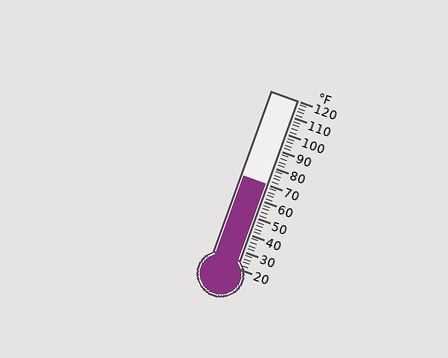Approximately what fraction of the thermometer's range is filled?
The thermometer is filled to approximately 50% of its range.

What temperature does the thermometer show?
The thermometer shows approximately 70°F.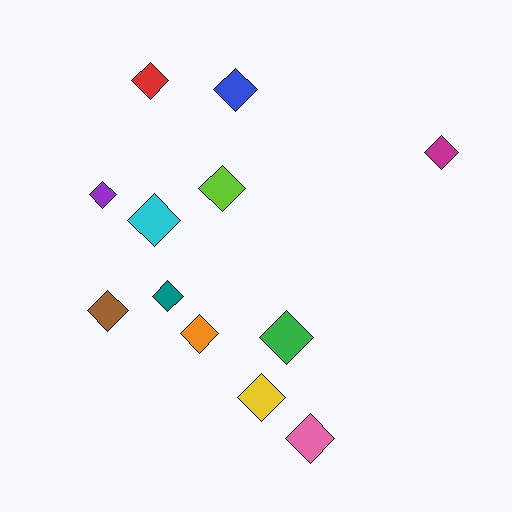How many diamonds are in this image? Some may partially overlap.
There are 12 diamonds.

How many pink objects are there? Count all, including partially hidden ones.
There is 1 pink object.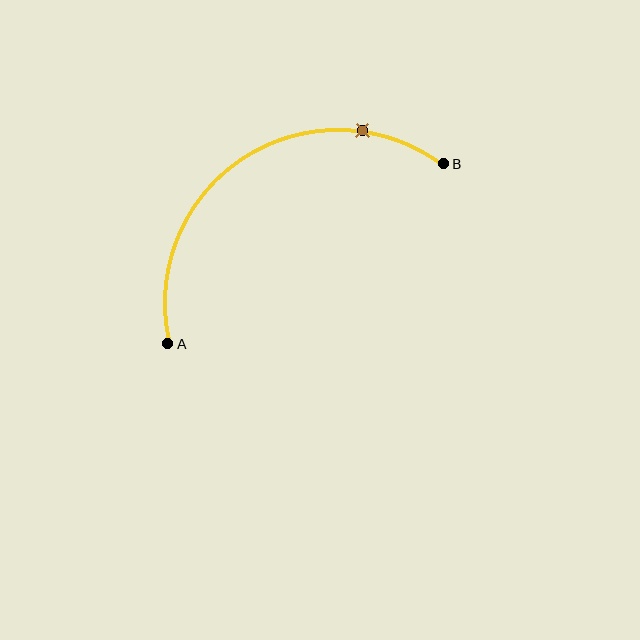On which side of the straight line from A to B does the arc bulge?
The arc bulges above the straight line connecting A and B.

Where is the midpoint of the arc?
The arc midpoint is the point on the curve farthest from the straight line joining A and B. It sits above that line.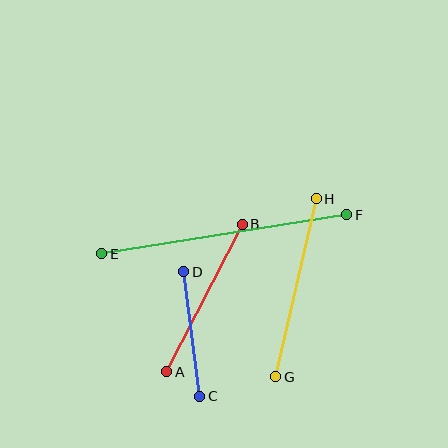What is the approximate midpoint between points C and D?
The midpoint is at approximately (192, 334) pixels.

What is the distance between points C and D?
The distance is approximately 125 pixels.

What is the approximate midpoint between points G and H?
The midpoint is at approximately (296, 288) pixels.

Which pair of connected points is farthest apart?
Points E and F are farthest apart.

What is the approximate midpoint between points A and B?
The midpoint is at approximately (204, 298) pixels.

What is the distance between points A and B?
The distance is approximately 166 pixels.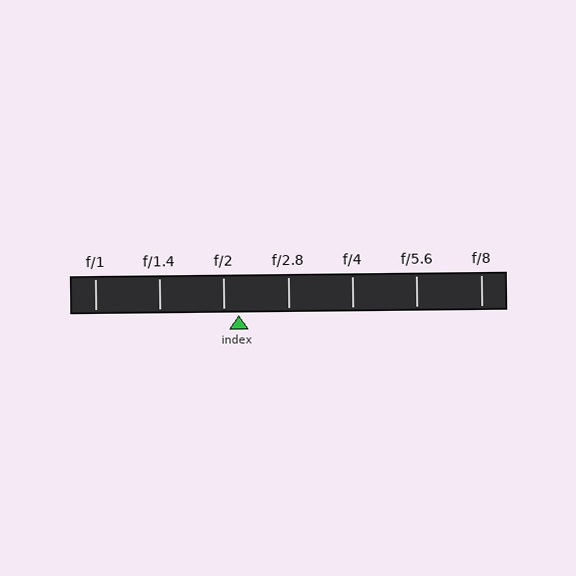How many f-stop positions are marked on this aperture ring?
There are 7 f-stop positions marked.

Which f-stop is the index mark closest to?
The index mark is closest to f/2.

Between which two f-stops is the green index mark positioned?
The index mark is between f/2 and f/2.8.